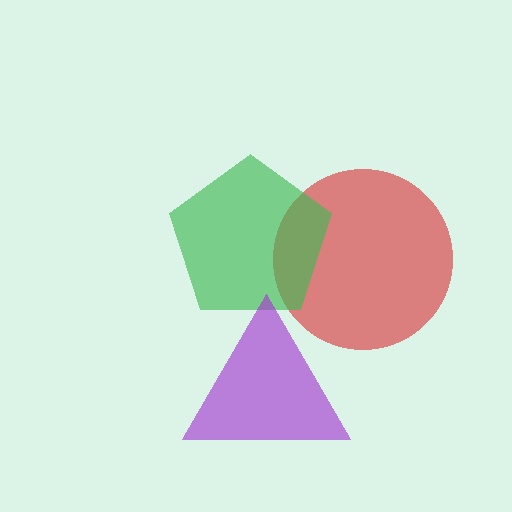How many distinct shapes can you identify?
There are 3 distinct shapes: a red circle, a green pentagon, a purple triangle.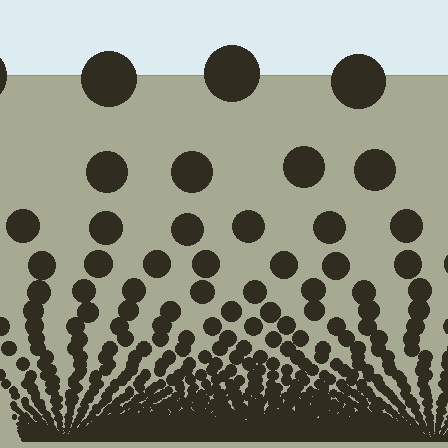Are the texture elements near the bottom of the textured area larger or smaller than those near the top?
Smaller. The gradient is inverted — elements near the bottom are smaller and denser.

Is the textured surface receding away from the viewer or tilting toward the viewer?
The surface appears to tilt toward the viewer. Texture elements get larger and sparser toward the top.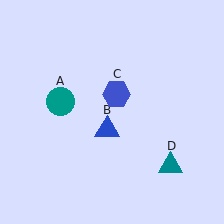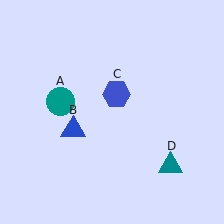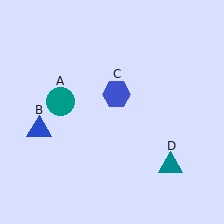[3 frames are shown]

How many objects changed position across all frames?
1 object changed position: blue triangle (object B).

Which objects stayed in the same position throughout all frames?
Teal circle (object A) and blue hexagon (object C) and teal triangle (object D) remained stationary.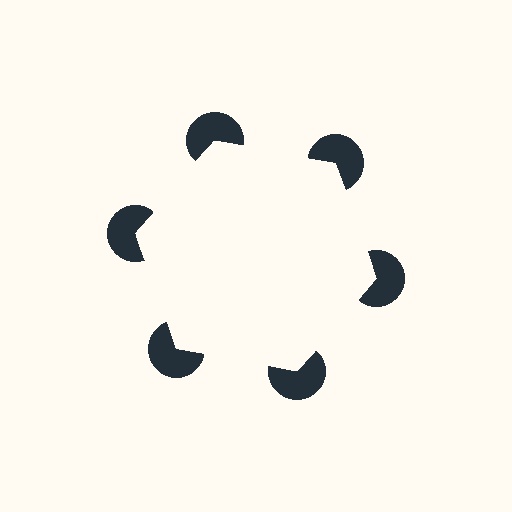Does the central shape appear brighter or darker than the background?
It typically appears slightly brighter than the background, even though no actual brightness change is drawn.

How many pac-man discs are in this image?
There are 6 — one at each vertex of the illusory hexagon.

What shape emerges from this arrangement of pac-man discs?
An illusory hexagon — its edges are inferred from the aligned wedge cuts in the pac-man discs, not physically drawn.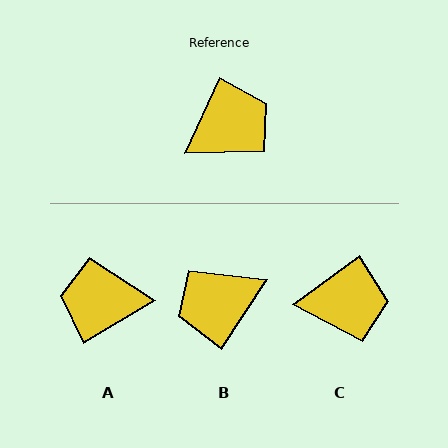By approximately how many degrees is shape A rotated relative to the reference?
Approximately 146 degrees counter-clockwise.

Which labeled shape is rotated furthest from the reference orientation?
B, about 172 degrees away.